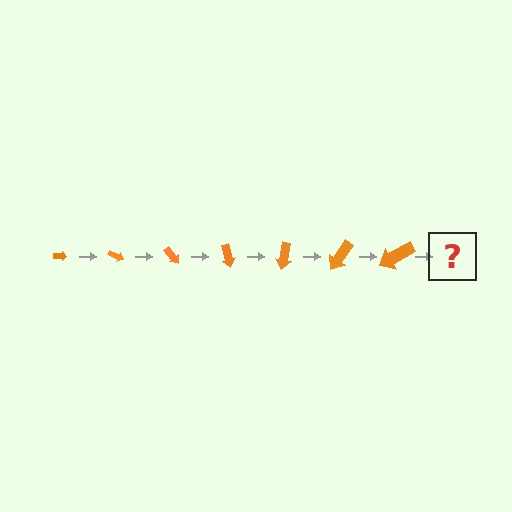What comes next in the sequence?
The next element should be an arrow, larger than the previous one and rotated 175 degrees from the start.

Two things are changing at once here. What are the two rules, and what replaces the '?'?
The two rules are that the arrow grows larger each step and it rotates 25 degrees each step. The '?' should be an arrow, larger than the previous one and rotated 175 degrees from the start.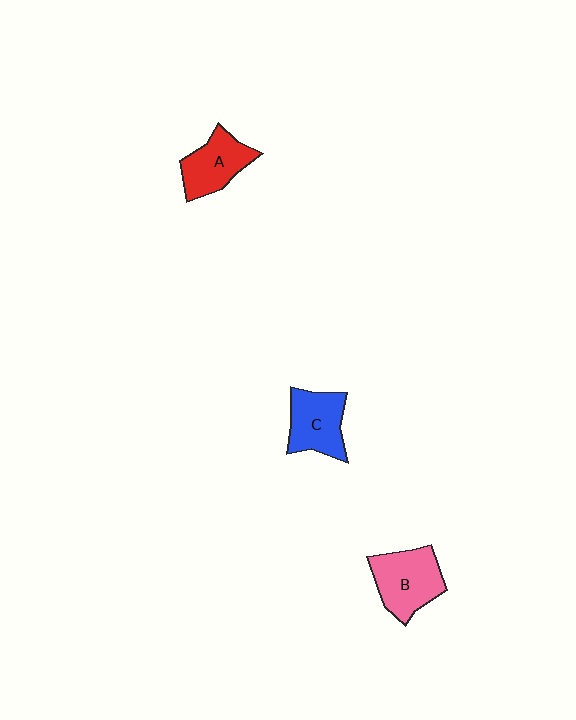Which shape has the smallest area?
Shape A (red).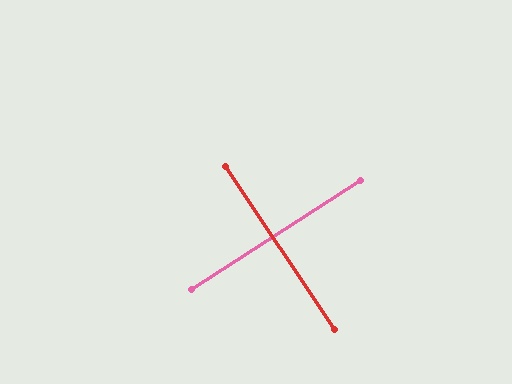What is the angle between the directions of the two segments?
Approximately 89 degrees.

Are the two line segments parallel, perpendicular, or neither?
Perpendicular — they meet at approximately 89°.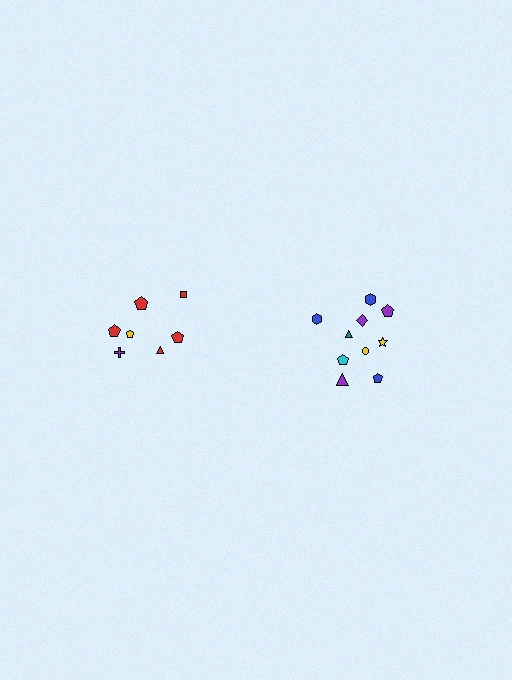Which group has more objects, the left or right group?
The right group.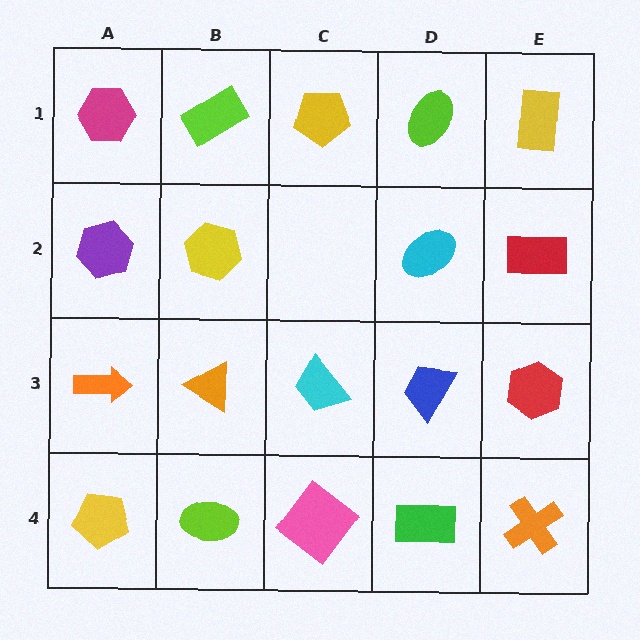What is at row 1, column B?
A lime rectangle.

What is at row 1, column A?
A magenta hexagon.